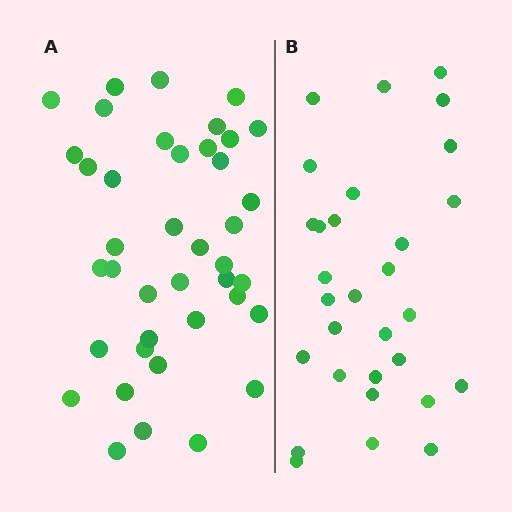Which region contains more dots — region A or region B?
Region A (the left region) has more dots.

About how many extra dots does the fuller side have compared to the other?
Region A has roughly 10 or so more dots than region B.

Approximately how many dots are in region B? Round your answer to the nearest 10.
About 30 dots.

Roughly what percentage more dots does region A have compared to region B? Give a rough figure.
About 35% more.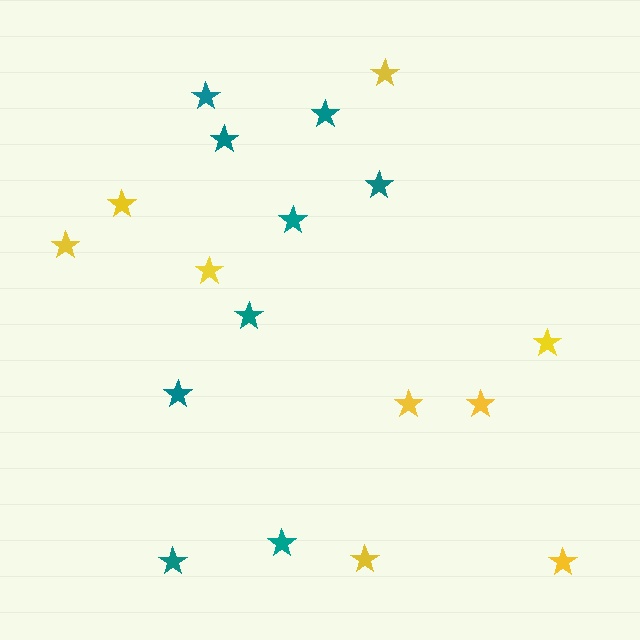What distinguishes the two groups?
There are 2 groups: one group of teal stars (9) and one group of yellow stars (9).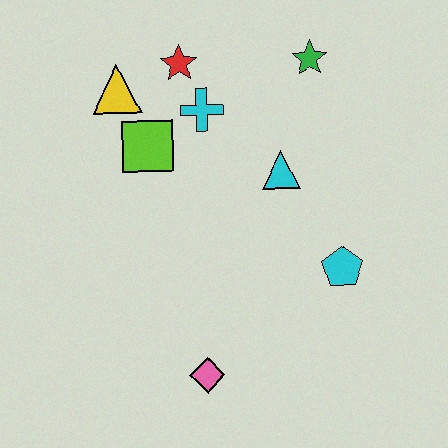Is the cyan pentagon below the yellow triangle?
Yes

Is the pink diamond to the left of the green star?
Yes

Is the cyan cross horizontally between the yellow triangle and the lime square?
No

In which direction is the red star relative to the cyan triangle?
The red star is above the cyan triangle.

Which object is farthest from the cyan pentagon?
The yellow triangle is farthest from the cyan pentagon.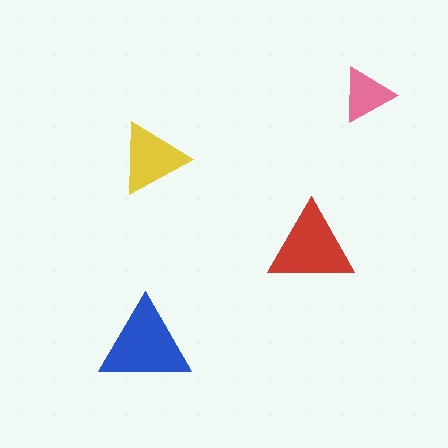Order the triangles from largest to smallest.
the blue one, the red one, the yellow one, the pink one.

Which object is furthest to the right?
The pink triangle is rightmost.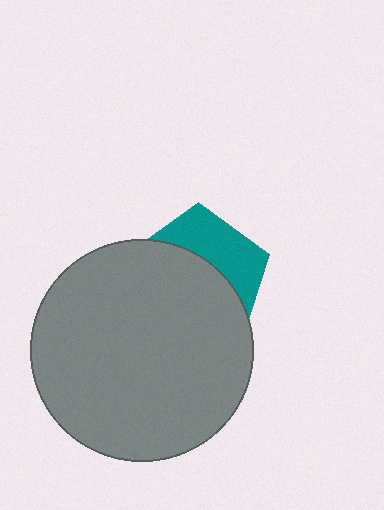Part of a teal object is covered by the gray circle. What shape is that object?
It is a pentagon.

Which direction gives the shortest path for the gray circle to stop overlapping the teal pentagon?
Moving down gives the shortest separation.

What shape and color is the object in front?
The object in front is a gray circle.